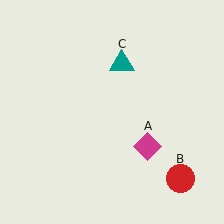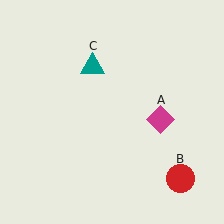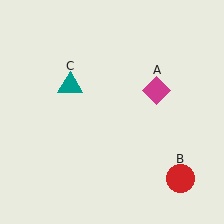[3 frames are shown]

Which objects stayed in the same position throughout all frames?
Red circle (object B) remained stationary.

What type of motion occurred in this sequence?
The magenta diamond (object A), teal triangle (object C) rotated counterclockwise around the center of the scene.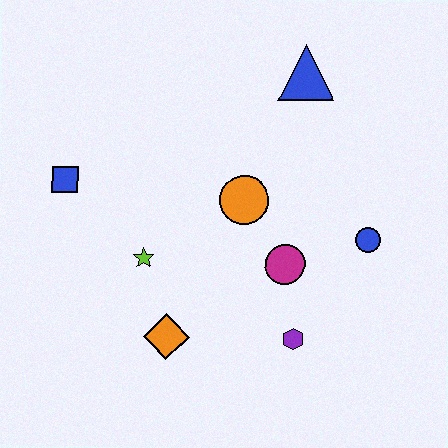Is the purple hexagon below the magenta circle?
Yes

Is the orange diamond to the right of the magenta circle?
No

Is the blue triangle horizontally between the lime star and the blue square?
No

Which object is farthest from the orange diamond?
The blue triangle is farthest from the orange diamond.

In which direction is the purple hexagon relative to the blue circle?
The purple hexagon is below the blue circle.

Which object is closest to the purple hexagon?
The magenta circle is closest to the purple hexagon.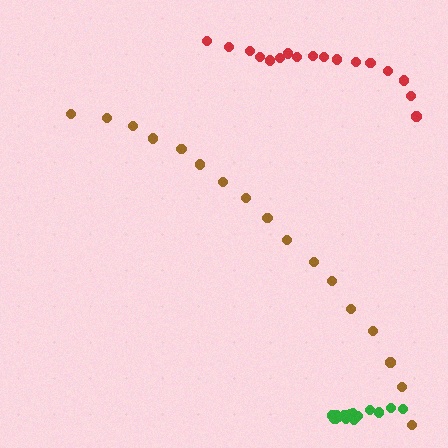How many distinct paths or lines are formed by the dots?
There are 3 distinct paths.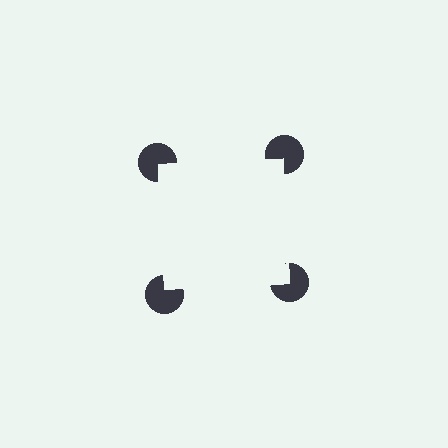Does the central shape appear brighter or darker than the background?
It typically appears slightly brighter than the background, even though no actual brightness change is drawn.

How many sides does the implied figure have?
4 sides.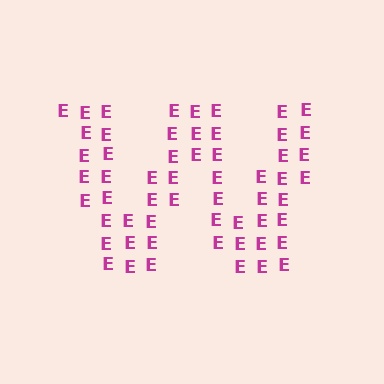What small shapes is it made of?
It is made of small letter E's.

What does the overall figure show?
The overall figure shows the letter W.